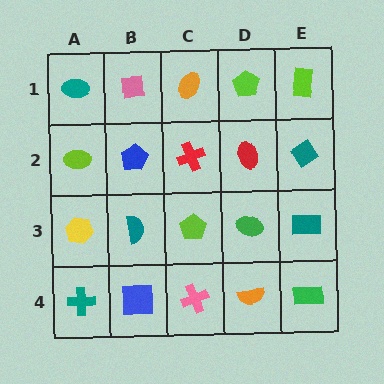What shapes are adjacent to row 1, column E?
A teal diamond (row 2, column E), a lime pentagon (row 1, column D).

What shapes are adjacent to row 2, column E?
A lime rectangle (row 1, column E), a teal rectangle (row 3, column E), a red ellipse (row 2, column D).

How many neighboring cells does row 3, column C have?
4.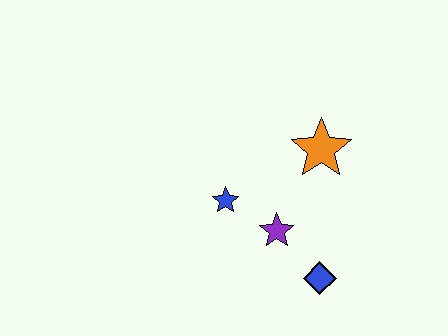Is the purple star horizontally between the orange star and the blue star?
Yes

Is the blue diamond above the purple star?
No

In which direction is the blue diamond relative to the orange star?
The blue diamond is below the orange star.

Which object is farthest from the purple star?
The orange star is farthest from the purple star.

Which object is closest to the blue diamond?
The purple star is closest to the blue diamond.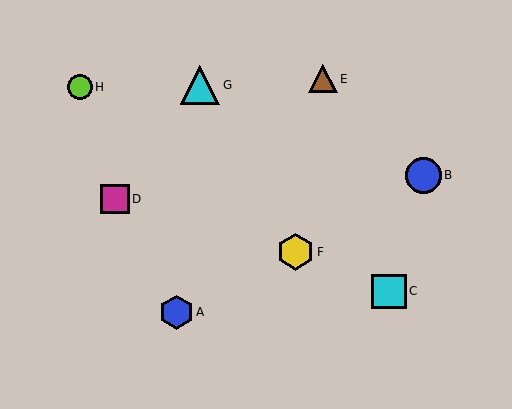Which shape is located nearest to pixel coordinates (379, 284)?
The cyan square (labeled C) at (389, 291) is nearest to that location.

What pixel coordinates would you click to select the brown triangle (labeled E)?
Click at (323, 79) to select the brown triangle E.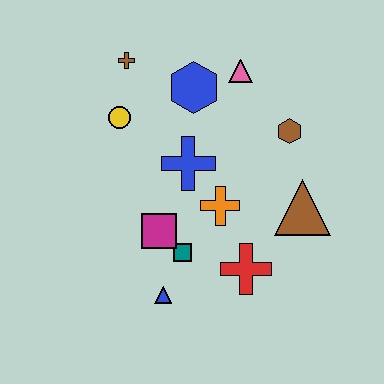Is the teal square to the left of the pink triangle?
Yes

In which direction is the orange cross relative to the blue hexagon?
The orange cross is below the blue hexagon.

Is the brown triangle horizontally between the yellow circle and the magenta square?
No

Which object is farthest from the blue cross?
The blue triangle is farthest from the blue cross.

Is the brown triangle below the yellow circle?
Yes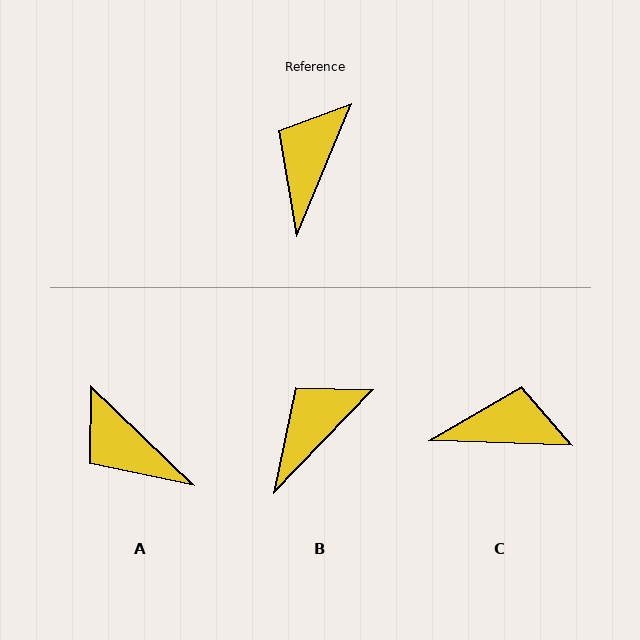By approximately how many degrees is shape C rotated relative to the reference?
Approximately 70 degrees clockwise.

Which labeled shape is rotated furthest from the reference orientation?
C, about 70 degrees away.